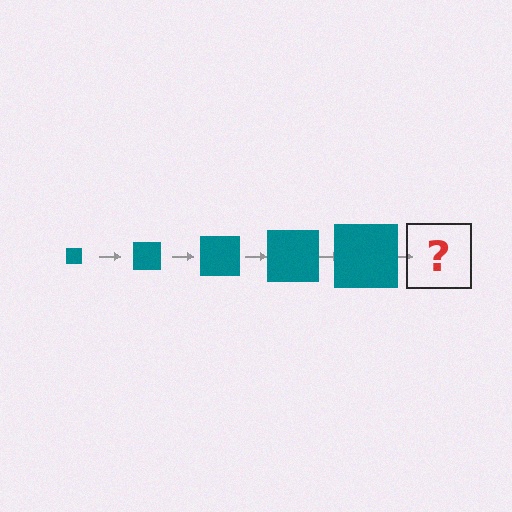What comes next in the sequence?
The next element should be a teal square, larger than the previous one.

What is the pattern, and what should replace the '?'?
The pattern is that the square gets progressively larger each step. The '?' should be a teal square, larger than the previous one.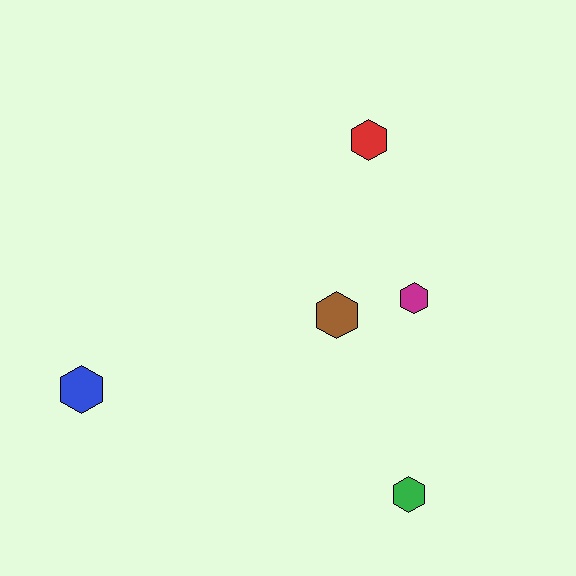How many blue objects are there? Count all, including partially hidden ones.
There is 1 blue object.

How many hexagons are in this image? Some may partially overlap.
There are 5 hexagons.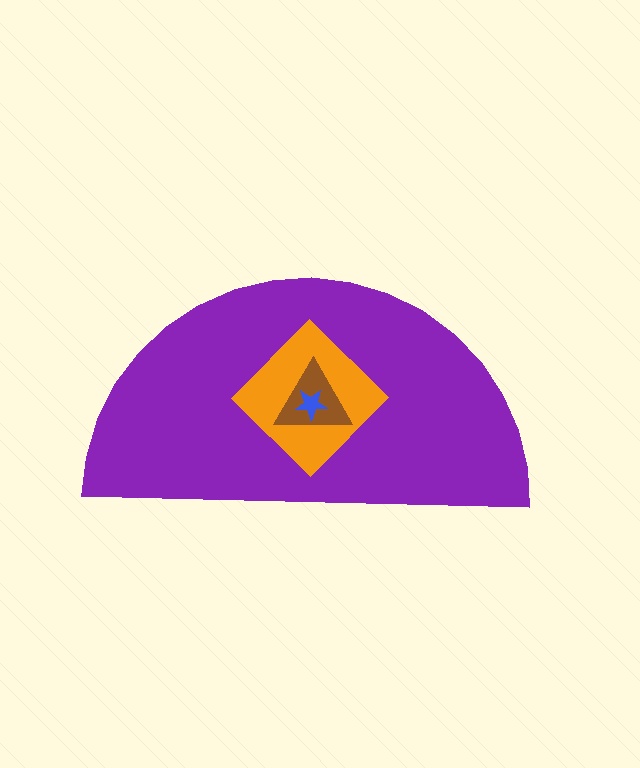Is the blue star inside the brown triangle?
Yes.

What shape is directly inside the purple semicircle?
The orange diamond.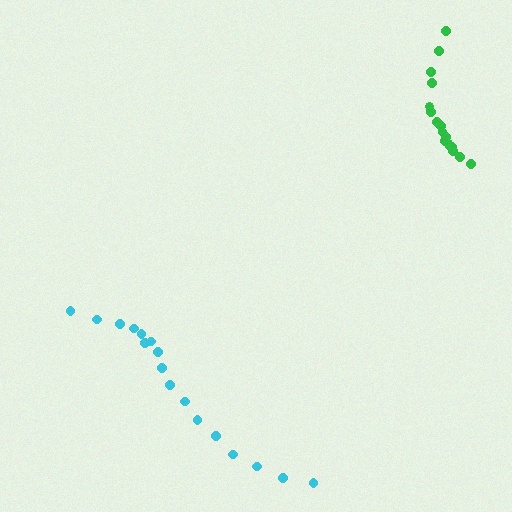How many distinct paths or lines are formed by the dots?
There are 2 distinct paths.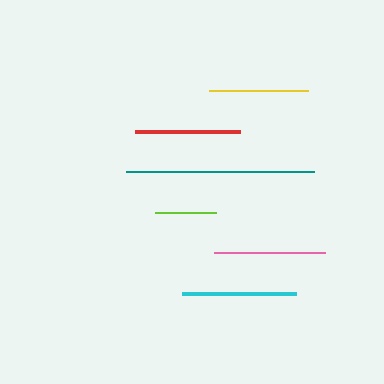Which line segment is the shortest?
The lime line is the shortest at approximately 61 pixels.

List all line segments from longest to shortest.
From longest to shortest: teal, cyan, pink, red, yellow, lime.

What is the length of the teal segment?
The teal segment is approximately 187 pixels long.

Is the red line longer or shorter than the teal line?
The teal line is longer than the red line.